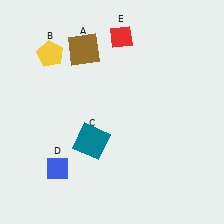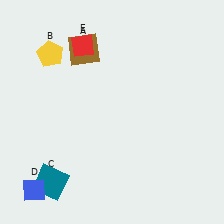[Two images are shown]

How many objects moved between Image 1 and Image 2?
3 objects moved between the two images.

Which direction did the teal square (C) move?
The teal square (C) moved down.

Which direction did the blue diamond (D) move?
The blue diamond (D) moved left.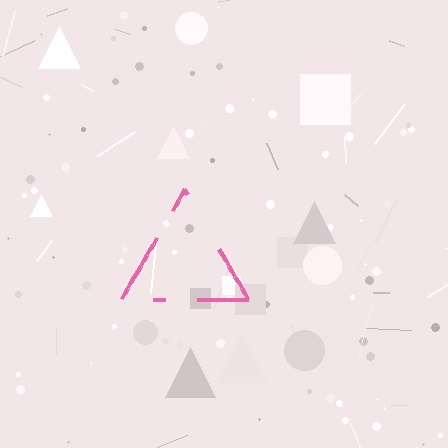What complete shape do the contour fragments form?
The contour fragments form a triangle.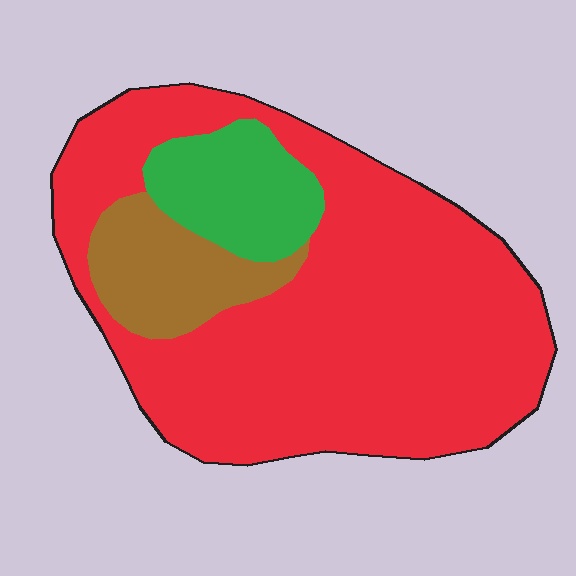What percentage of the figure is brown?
Brown takes up about one eighth (1/8) of the figure.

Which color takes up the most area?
Red, at roughly 75%.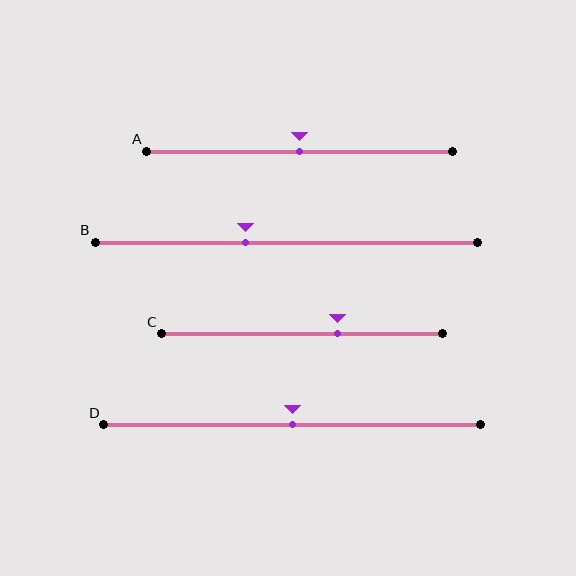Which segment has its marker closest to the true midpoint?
Segment A has its marker closest to the true midpoint.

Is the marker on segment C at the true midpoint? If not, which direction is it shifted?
No, the marker on segment C is shifted to the right by about 13% of the segment length.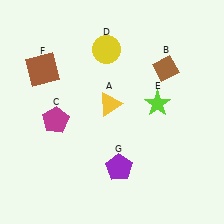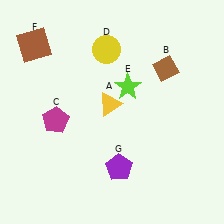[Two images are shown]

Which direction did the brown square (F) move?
The brown square (F) moved up.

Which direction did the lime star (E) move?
The lime star (E) moved left.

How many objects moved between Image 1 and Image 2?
2 objects moved between the two images.